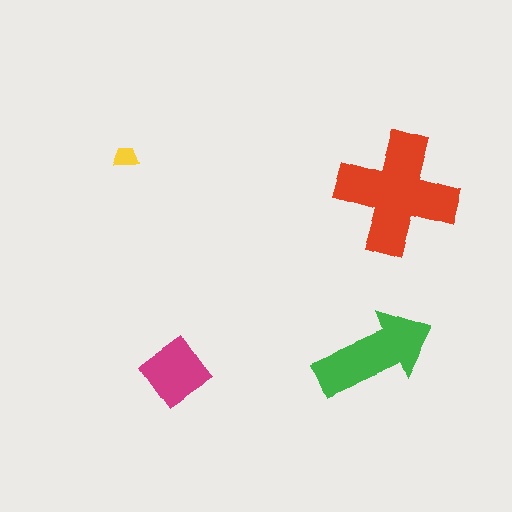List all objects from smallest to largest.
The yellow trapezoid, the magenta diamond, the green arrow, the red cross.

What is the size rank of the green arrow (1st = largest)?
2nd.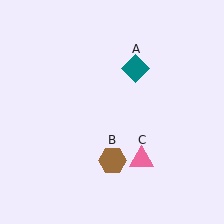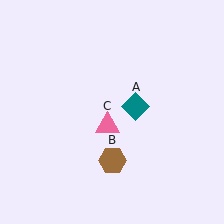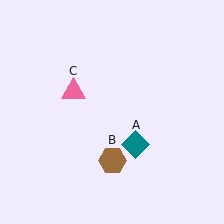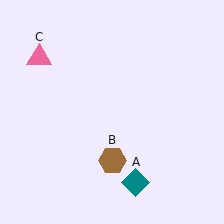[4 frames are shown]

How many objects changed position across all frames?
2 objects changed position: teal diamond (object A), pink triangle (object C).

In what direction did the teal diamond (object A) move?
The teal diamond (object A) moved down.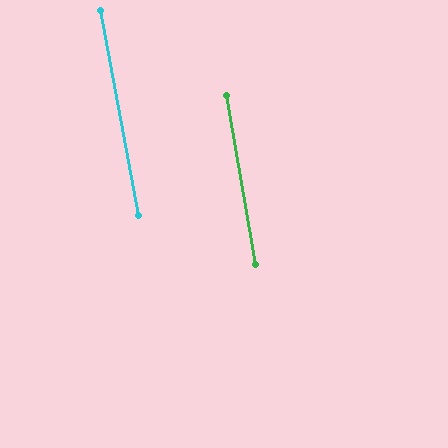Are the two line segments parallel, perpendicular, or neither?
Parallel — their directions differ by only 0.8°.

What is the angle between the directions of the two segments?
Approximately 1 degree.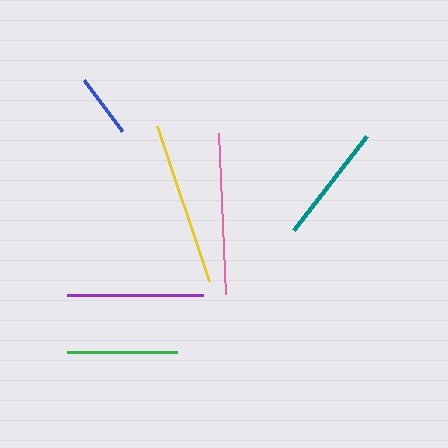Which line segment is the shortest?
The blue line is the shortest at approximately 63 pixels.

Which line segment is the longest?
The yellow line is the longest at approximately 164 pixels.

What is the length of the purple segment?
The purple segment is approximately 136 pixels long.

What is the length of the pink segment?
The pink segment is approximately 161 pixels long.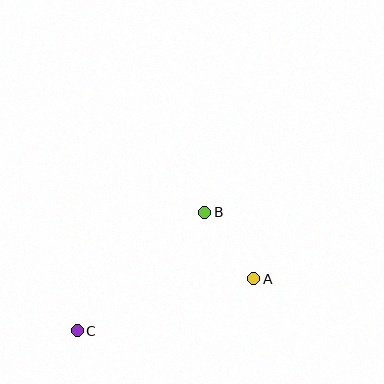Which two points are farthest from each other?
Points A and C are farthest from each other.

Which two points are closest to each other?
Points A and B are closest to each other.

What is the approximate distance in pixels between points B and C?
The distance between B and C is approximately 174 pixels.